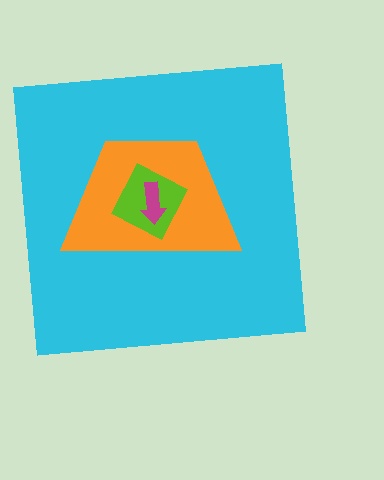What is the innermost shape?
The magenta arrow.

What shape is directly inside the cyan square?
The orange trapezoid.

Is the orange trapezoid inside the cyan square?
Yes.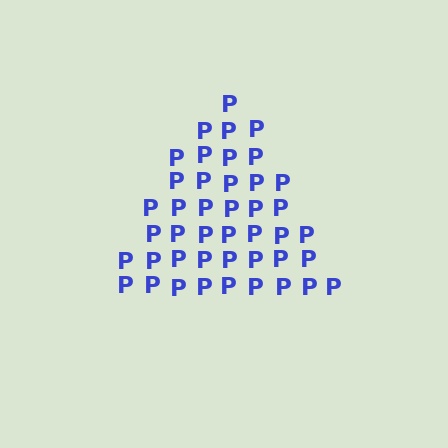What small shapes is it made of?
It is made of small letter P's.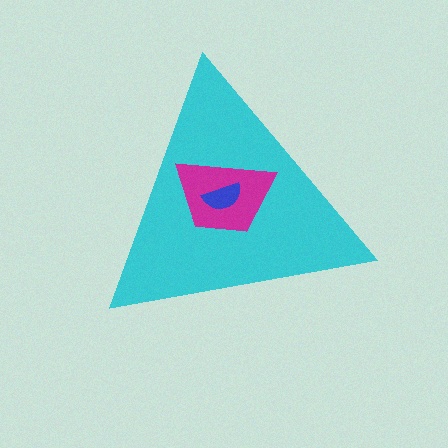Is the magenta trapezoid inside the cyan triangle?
Yes.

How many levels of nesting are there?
3.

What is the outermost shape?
The cyan triangle.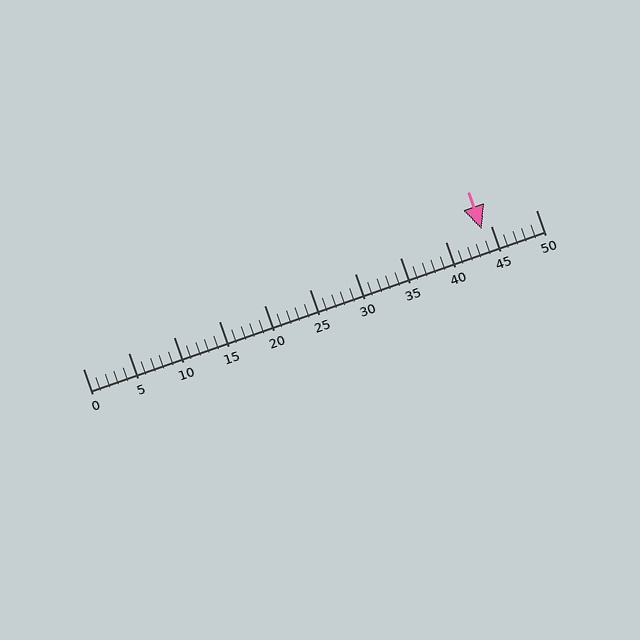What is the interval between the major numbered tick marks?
The major tick marks are spaced 5 units apart.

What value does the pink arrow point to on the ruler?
The pink arrow points to approximately 44.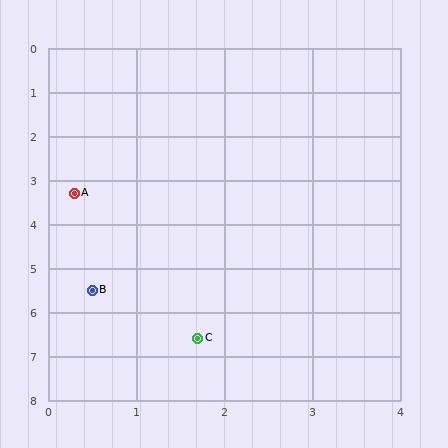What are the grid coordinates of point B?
Point B is at approximately (0.5, 5.5).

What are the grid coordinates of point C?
Point C is at approximately (1.7, 6.6).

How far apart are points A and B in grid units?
Points A and B are about 2.2 grid units apart.